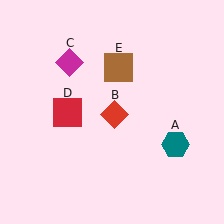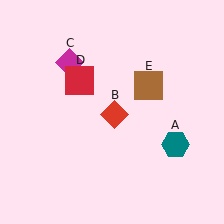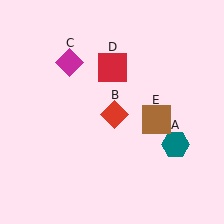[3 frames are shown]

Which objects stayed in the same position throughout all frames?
Teal hexagon (object A) and red diamond (object B) and magenta diamond (object C) remained stationary.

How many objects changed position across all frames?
2 objects changed position: red square (object D), brown square (object E).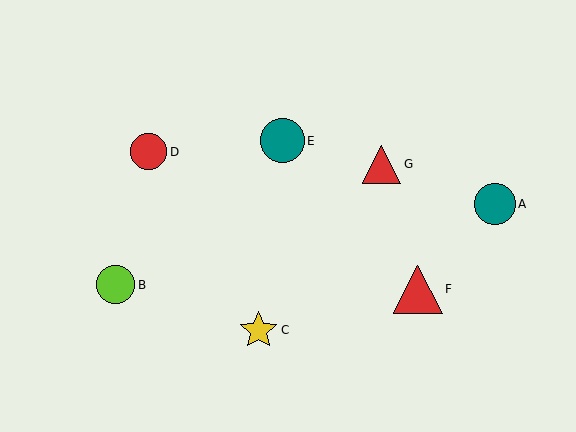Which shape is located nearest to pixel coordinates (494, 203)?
The teal circle (labeled A) at (495, 204) is nearest to that location.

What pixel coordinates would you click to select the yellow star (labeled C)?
Click at (259, 330) to select the yellow star C.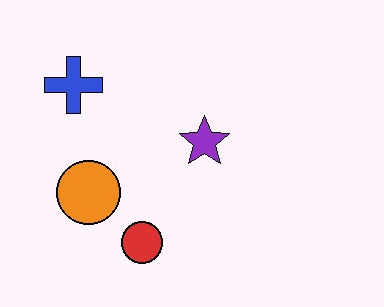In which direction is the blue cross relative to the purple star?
The blue cross is to the left of the purple star.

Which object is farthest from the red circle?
The blue cross is farthest from the red circle.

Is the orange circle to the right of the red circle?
No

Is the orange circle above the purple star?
No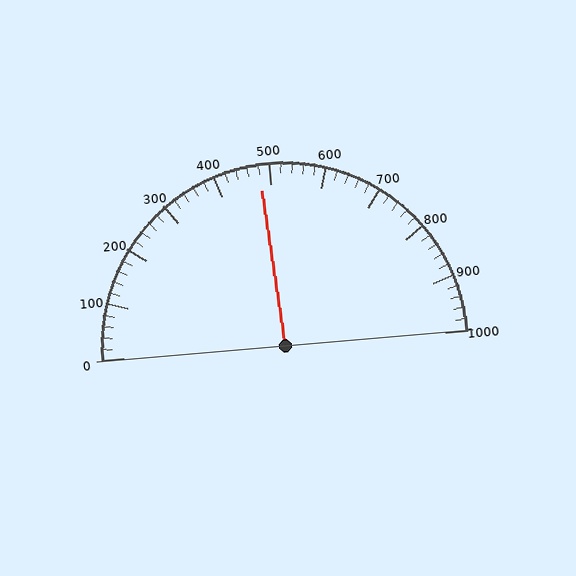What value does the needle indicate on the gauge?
The needle indicates approximately 480.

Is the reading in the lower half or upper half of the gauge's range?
The reading is in the lower half of the range (0 to 1000).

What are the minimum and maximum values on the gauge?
The gauge ranges from 0 to 1000.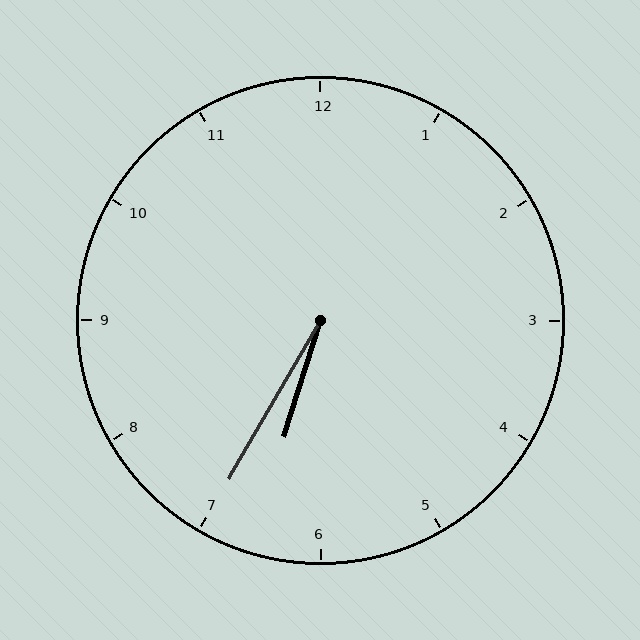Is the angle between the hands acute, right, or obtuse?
It is acute.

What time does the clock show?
6:35.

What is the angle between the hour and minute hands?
Approximately 12 degrees.